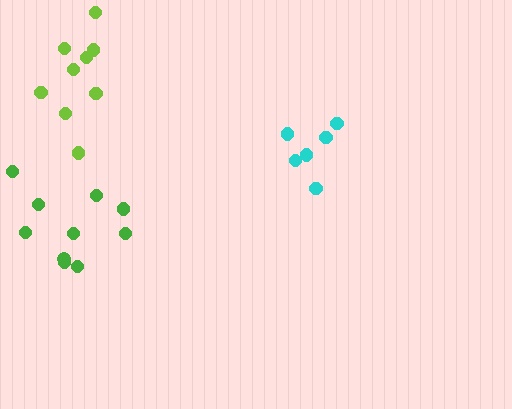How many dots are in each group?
Group 1: 10 dots, Group 2: 6 dots, Group 3: 9 dots (25 total).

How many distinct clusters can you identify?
There are 3 distinct clusters.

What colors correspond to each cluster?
The clusters are colored: green, cyan, lime.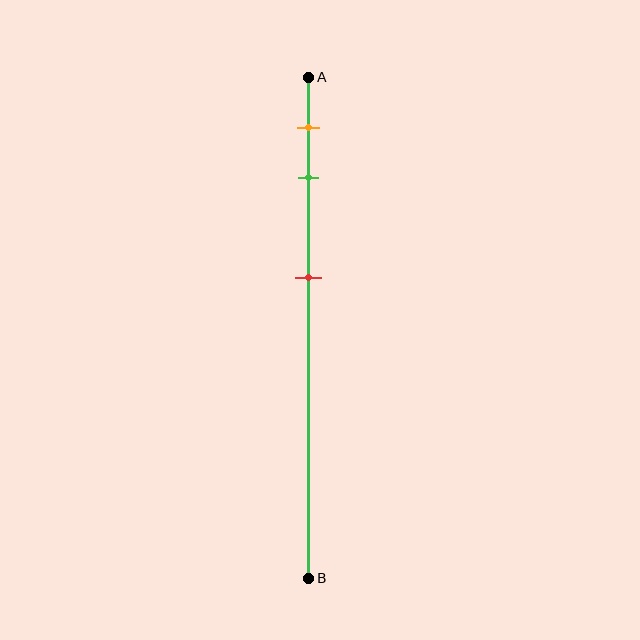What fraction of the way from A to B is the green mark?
The green mark is approximately 20% (0.2) of the way from A to B.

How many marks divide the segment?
There are 3 marks dividing the segment.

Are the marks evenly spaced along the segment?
No, the marks are not evenly spaced.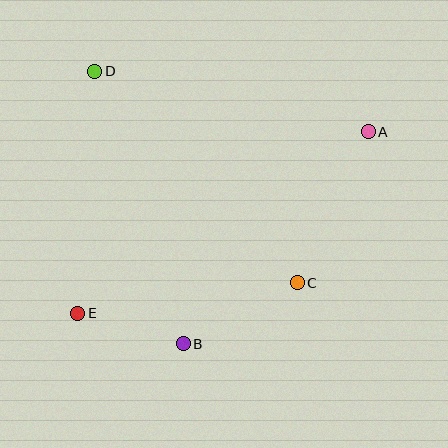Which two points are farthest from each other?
Points A and E are farthest from each other.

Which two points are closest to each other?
Points B and E are closest to each other.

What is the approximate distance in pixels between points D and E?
The distance between D and E is approximately 243 pixels.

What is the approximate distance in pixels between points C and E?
The distance between C and E is approximately 222 pixels.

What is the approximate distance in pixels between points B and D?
The distance between B and D is approximately 287 pixels.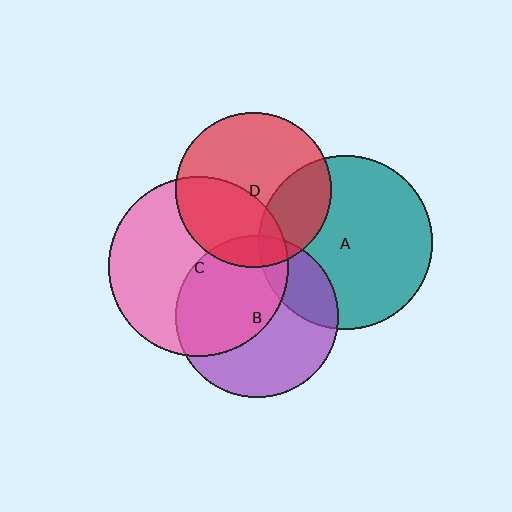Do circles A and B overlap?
Yes.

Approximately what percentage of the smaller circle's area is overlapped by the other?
Approximately 20%.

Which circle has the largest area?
Circle C (pink).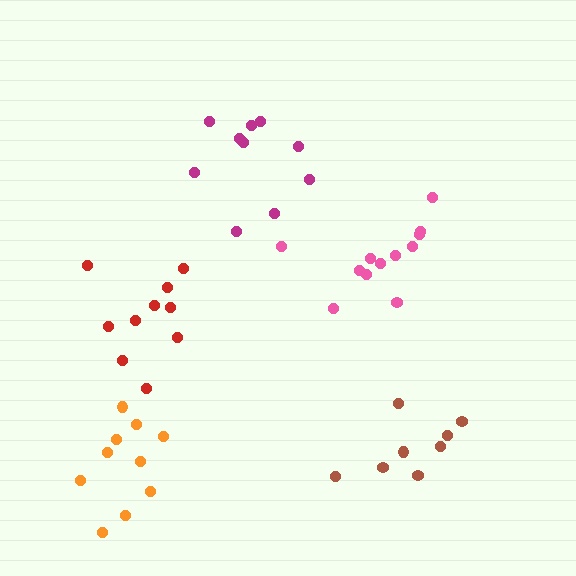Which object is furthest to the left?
The orange cluster is leftmost.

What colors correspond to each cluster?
The clusters are colored: pink, orange, red, brown, magenta.